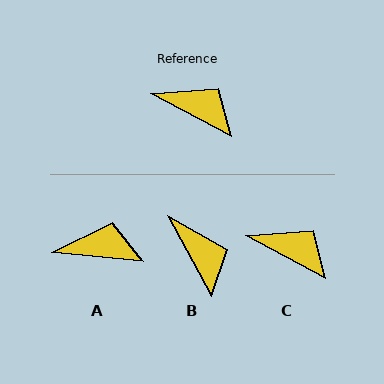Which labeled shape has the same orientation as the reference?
C.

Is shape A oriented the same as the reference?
No, it is off by about 23 degrees.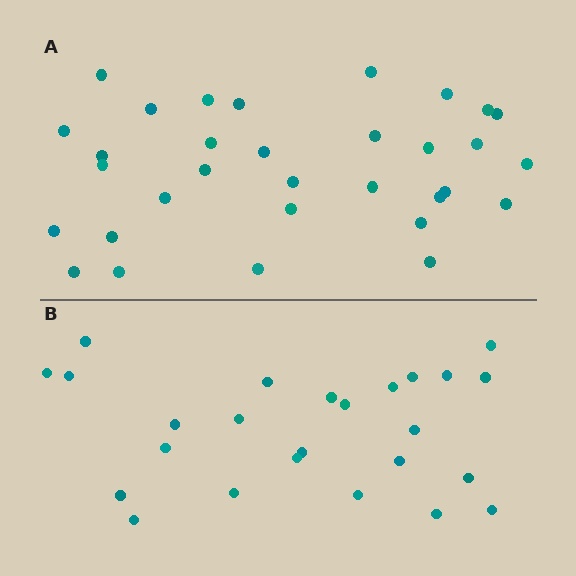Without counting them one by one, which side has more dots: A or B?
Region A (the top region) has more dots.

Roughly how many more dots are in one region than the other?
Region A has roughly 8 or so more dots than region B.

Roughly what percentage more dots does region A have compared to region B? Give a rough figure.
About 30% more.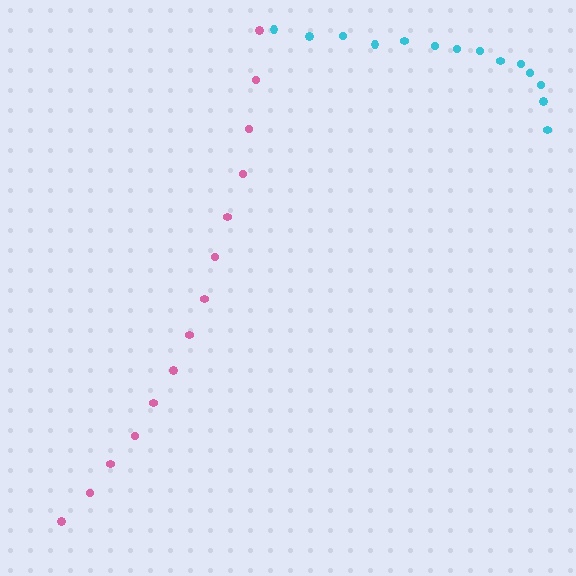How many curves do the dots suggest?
There are 2 distinct paths.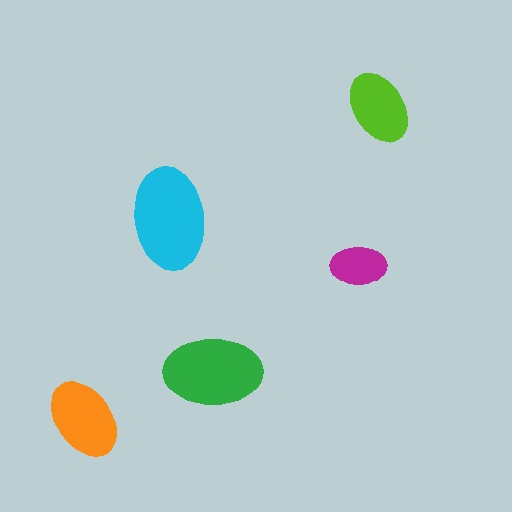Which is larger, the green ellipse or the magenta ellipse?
The green one.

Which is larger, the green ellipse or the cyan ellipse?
The cyan one.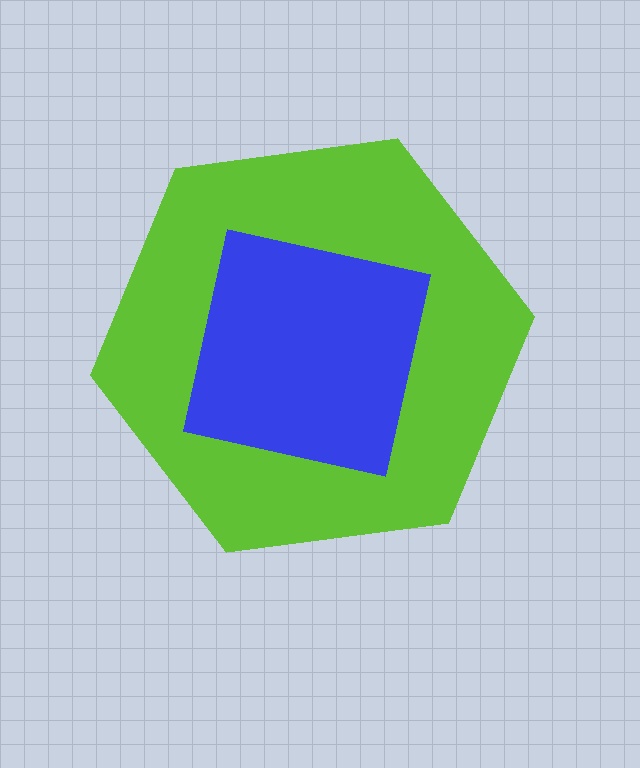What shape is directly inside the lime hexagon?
The blue square.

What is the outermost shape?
The lime hexagon.